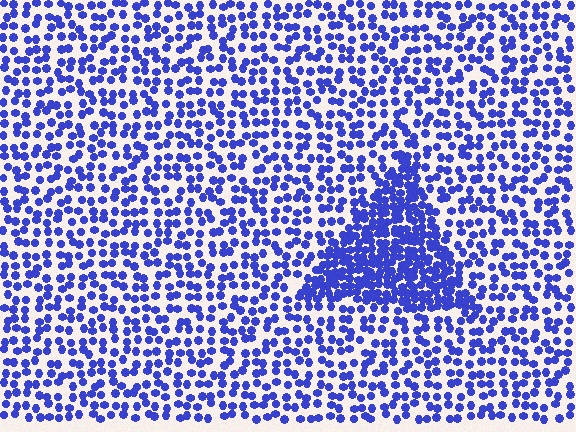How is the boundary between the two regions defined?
The boundary is defined by a change in element density (approximately 2.2x ratio). All elements are the same color, size, and shape.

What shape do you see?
I see a triangle.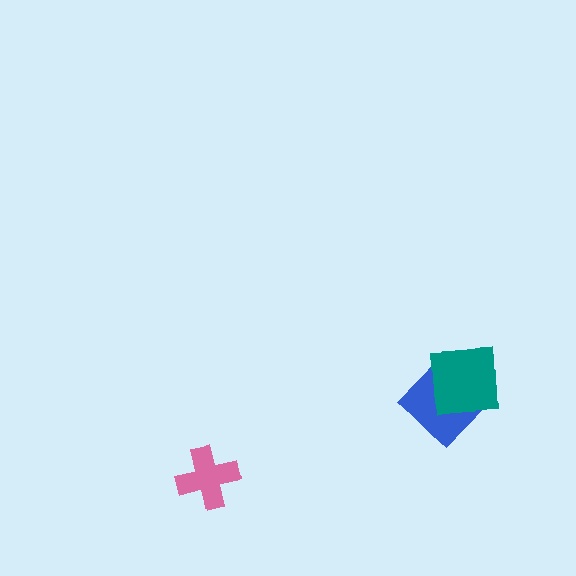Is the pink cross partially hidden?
No, no other shape covers it.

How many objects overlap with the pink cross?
0 objects overlap with the pink cross.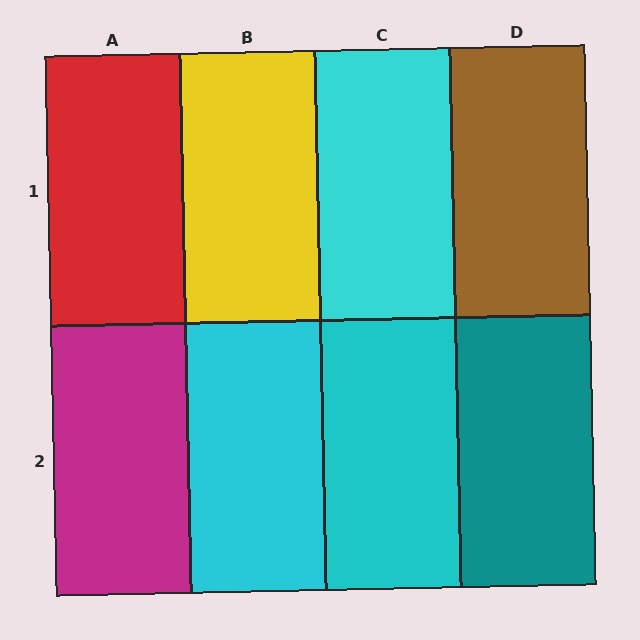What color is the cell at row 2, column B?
Cyan.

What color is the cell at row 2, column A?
Magenta.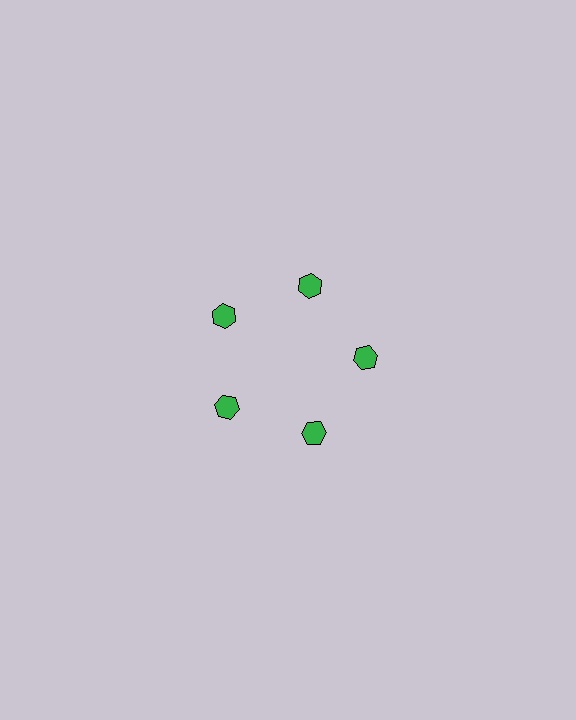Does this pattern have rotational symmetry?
Yes, this pattern has 5-fold rotational symmetry. It looks the same after rotating 72 degrees around the center.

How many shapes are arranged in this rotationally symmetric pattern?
There are 5 shapes, arranged in 5 groups of 1.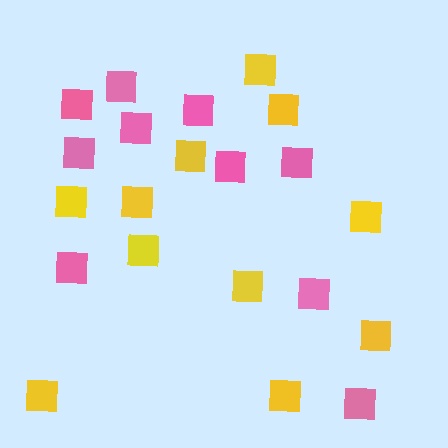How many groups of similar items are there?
There are 2 groups: one group of yellow squares (11) and one group of pink squares (10).